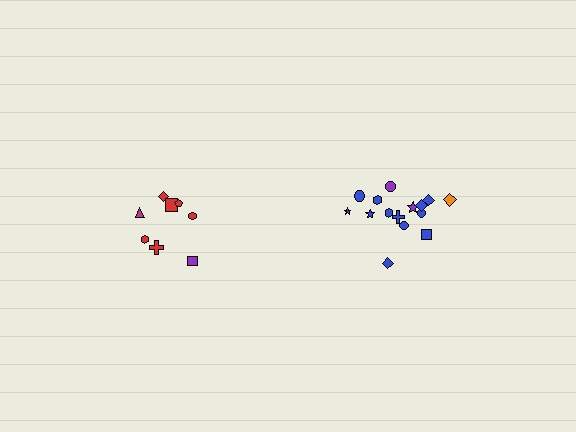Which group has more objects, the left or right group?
The right group.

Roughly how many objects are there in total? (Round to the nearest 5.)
Roughly 25 objects in total.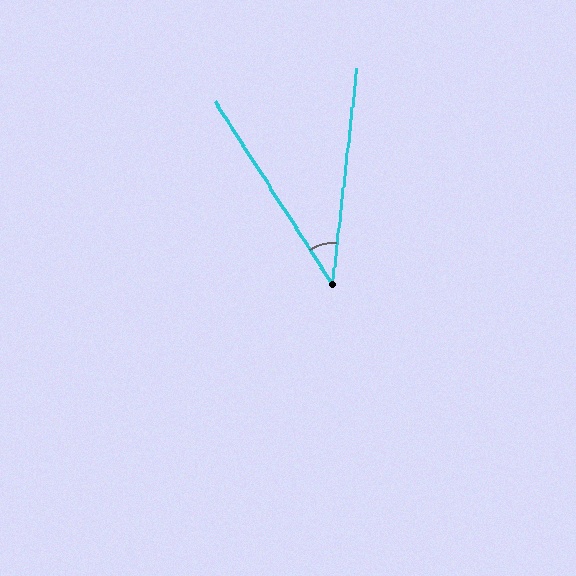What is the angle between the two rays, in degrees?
Approximately 39 degrees.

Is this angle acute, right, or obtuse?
It is acute.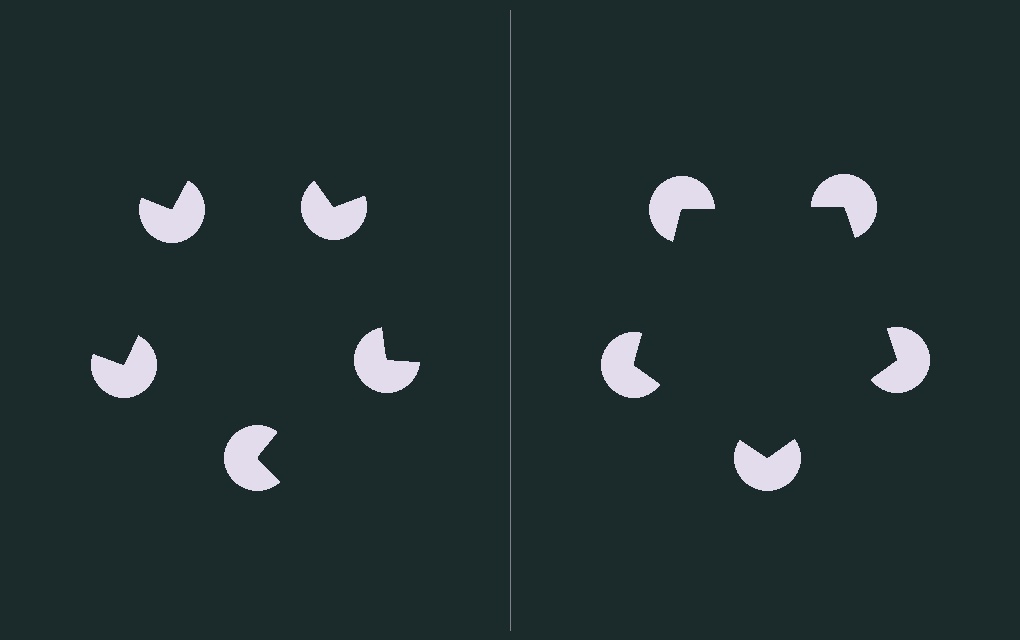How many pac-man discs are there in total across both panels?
10 — 5 on each side.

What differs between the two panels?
The pac-man discs are positioned identically on both sides; only the wedge orientations differ. On the right they align to a pentagon; on the left they are misaligned.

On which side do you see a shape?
An illusory pentagon appears on the right side. On the left side the wedge cuts are rotated, so no coherent shape forms.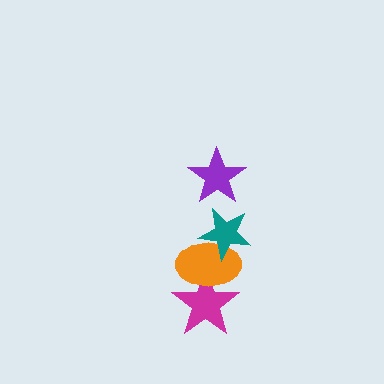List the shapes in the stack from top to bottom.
From top to bottom: the purple star, the teal star, the orange ellipse, the magenta star.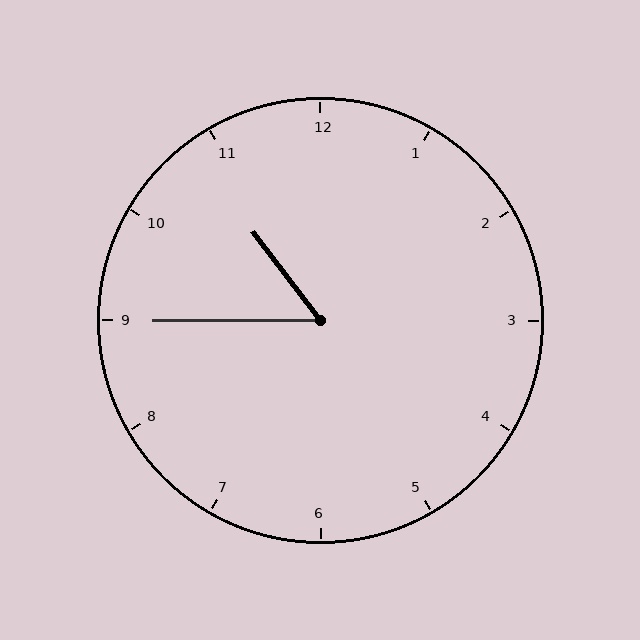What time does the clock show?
10:45.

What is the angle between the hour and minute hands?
Approximately 52 degrees.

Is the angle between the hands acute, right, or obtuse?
It is acute.